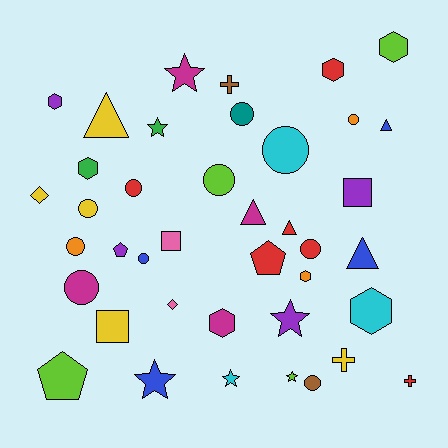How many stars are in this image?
There are 6 stars.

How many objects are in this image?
There are 40 objects.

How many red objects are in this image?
There are 6 red objects.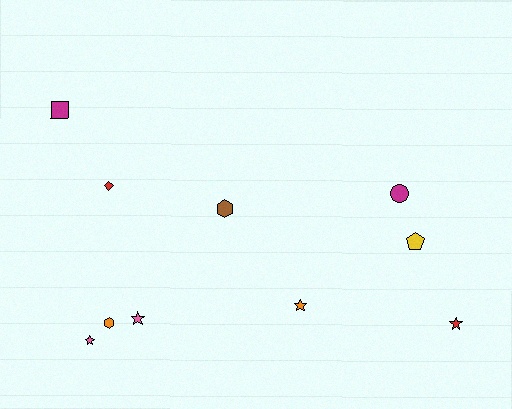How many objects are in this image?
There are 10 objects.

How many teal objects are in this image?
There are no teal objects.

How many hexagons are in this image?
There are 2 hexagons.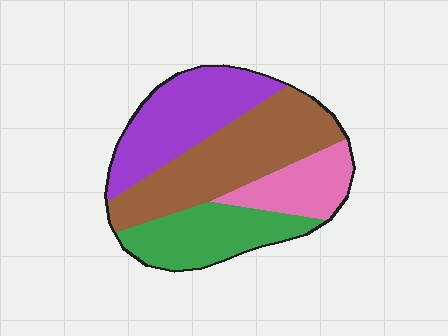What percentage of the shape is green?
Green covers roughly 20% of the shape.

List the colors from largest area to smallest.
From largest to smallest: brown, purple, green, pink.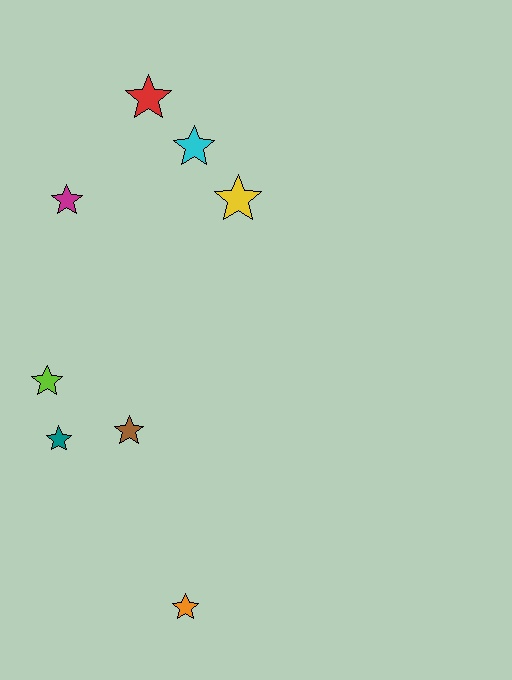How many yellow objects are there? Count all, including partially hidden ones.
There is 1 yellow object.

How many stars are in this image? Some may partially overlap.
There are 8 stars.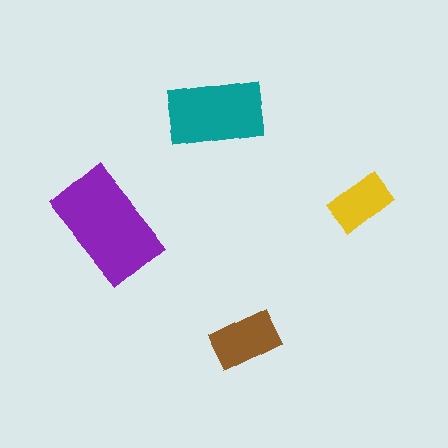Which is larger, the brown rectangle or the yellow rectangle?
The brown one.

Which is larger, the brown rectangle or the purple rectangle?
The purple one.